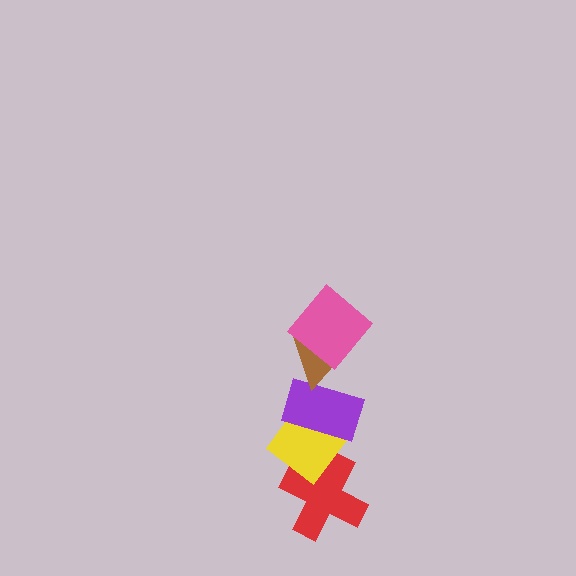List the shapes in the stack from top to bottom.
From top to bottom: the pink diamond, the brown triangle, the purple rectangle, the yellow diamond, the red cross.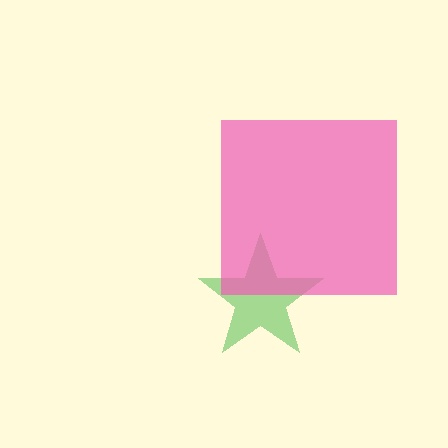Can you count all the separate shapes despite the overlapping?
Yes, there are 2 separate shapes.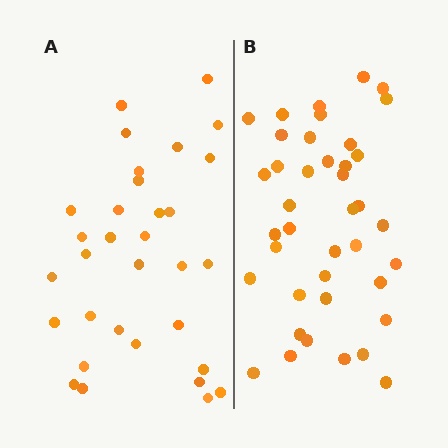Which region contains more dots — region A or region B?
Region B (the right region) has more dots.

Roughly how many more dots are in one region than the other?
Region B has roughly 8 or so more dots than region A.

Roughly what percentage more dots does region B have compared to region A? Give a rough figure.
About 25% more.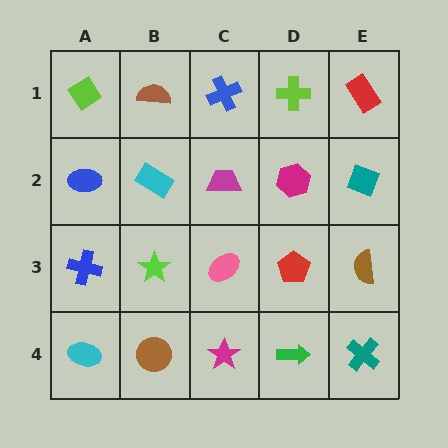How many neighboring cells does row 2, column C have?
4.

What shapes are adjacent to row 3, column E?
A teal diamond (row 2, column E), a teal cross (row 4, column E), a red pentagon (row 3, column D).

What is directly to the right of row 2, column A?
A cyan rectangle.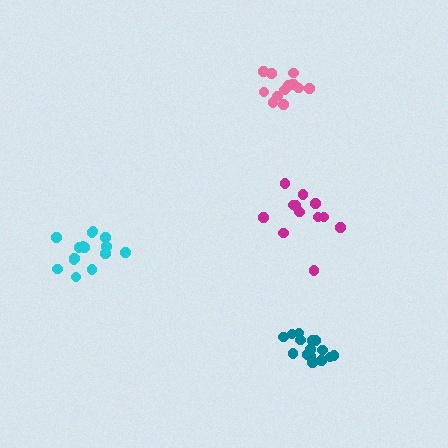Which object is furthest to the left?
The cyan cluster is leftmost.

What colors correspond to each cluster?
The clusters are colored: magenta, cyan, teal, pink.